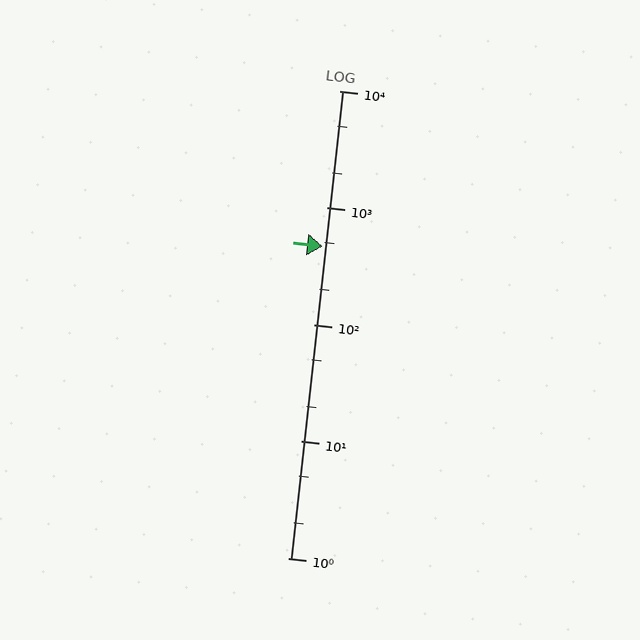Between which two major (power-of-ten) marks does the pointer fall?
The pointer is between 100 and 1000.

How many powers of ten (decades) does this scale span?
The scale spans 4 decades, from 1 to 10000.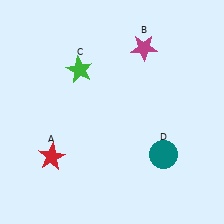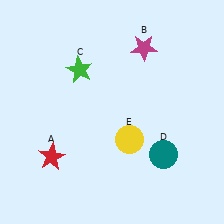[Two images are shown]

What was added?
A yellow circle (E) was added in Image 2.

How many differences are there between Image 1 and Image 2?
There is 1 difference between the two images.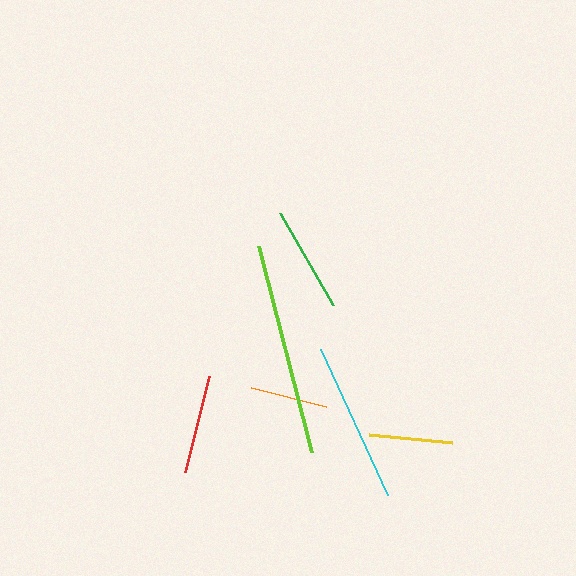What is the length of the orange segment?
The orange segment is approximately 78 pixels long.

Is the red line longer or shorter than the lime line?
The lime line is longer than the red line.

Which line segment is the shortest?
The orange line is the shortest at approximately 78 pixels.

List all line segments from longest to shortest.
From longest to shortest: lime, cyan, green, red, yellow, orange.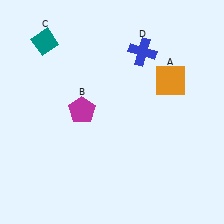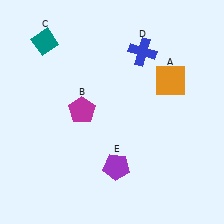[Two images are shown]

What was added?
A purple pentagon (E) was added in Image 2.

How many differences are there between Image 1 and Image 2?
There is 1 difference between the two images.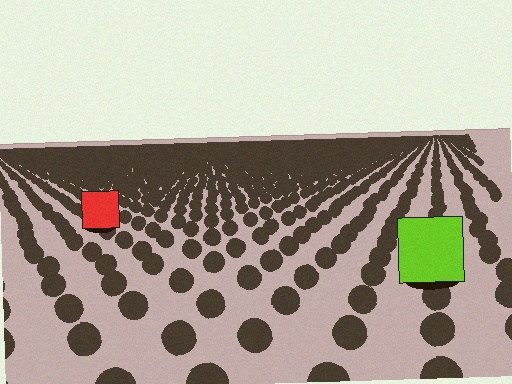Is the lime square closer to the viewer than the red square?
Yes. The lime square is closer — you can tell from the texture gradient: the ground texture is coarser near it.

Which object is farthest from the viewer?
The red square is farthest from the viewer. It appears smaller and the ground texture around it is denser.